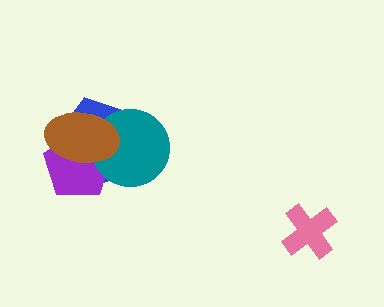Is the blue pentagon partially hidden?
Yes, it is partially covered by another shape.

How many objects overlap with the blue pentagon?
3 objects overlap with the blue pentagon.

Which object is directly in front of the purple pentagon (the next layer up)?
The teal circle is directly in front of the purple pentagon.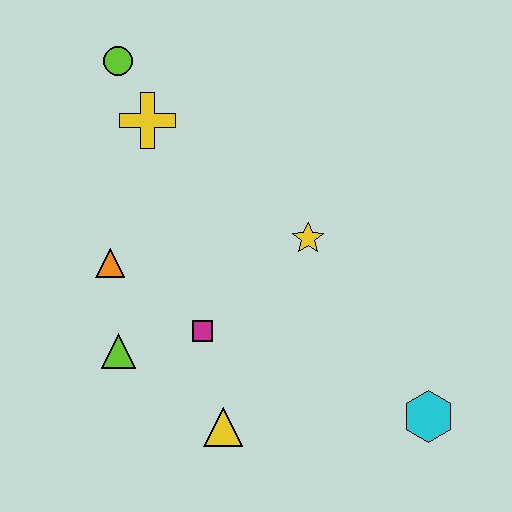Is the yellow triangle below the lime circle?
Yes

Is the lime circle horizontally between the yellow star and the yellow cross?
No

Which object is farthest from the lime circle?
The cyan hexagon is farthest from the lime circle.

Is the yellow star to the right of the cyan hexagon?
No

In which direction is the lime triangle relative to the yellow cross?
The lime triangle is below the yellow cross.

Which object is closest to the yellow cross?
The lime circle is closest to the yellow cross.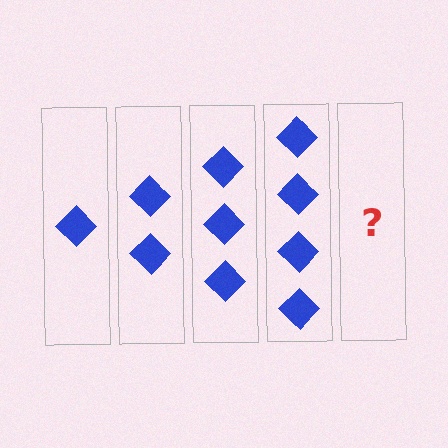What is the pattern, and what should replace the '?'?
The pattern is that each step adds one more diamond. The '?' should be 5 diamonds.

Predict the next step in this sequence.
The next step is 5 diamonds.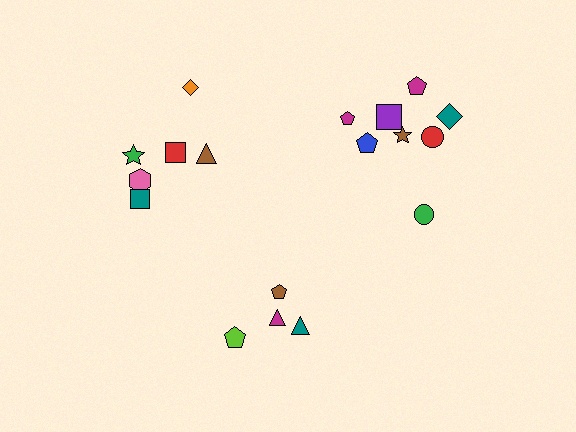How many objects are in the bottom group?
There are 4 objects.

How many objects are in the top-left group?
There are 6 objects.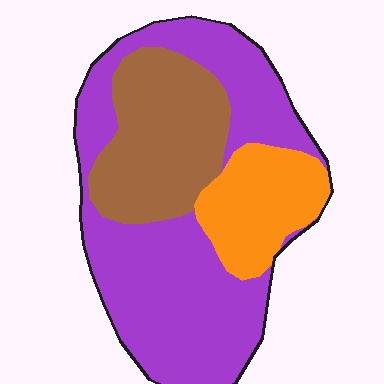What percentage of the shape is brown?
Brown takes up about one quarter (1/4) of the shape.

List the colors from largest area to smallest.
From largest to smallest: purple, brown, orange.